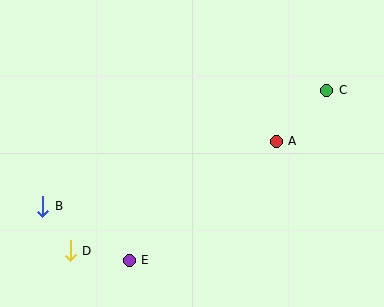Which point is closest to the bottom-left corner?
Point D is closest to the bottom-left corner.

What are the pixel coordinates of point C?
Point C is at (327, 90).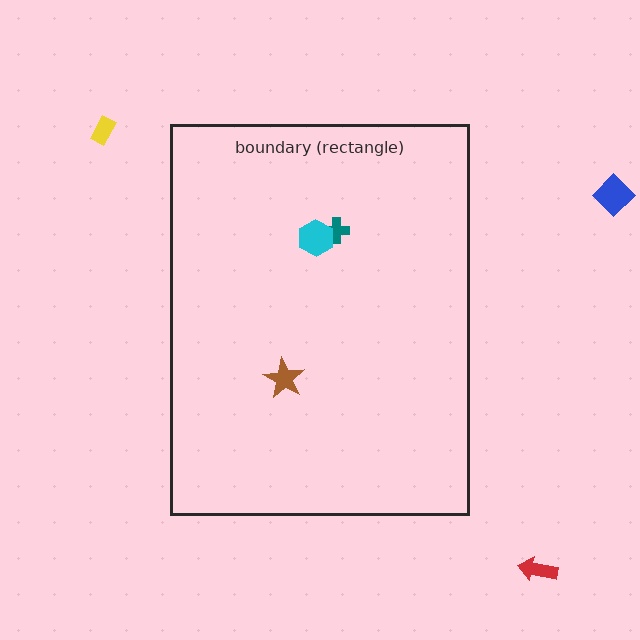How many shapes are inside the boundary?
3 inside, 3 outside.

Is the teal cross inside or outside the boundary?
Inside.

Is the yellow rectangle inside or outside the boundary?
Outside.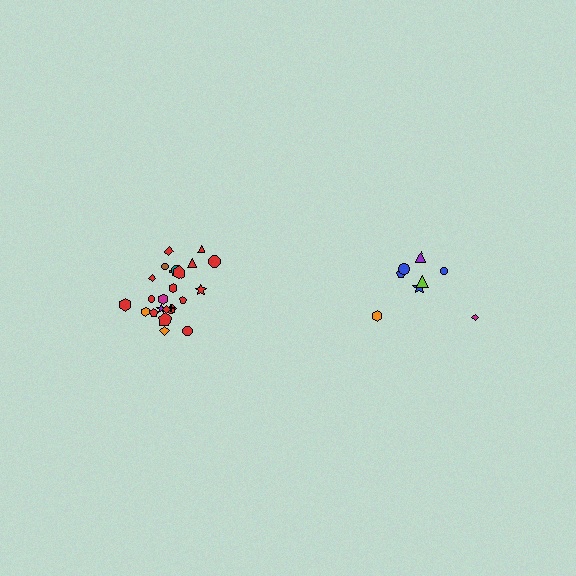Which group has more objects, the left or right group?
The left group.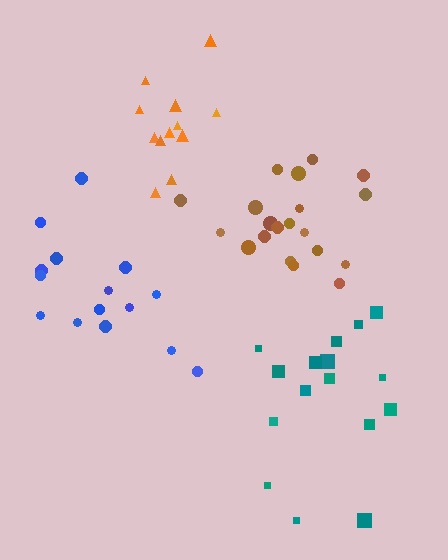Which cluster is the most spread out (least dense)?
Teal.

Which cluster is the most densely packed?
Brown.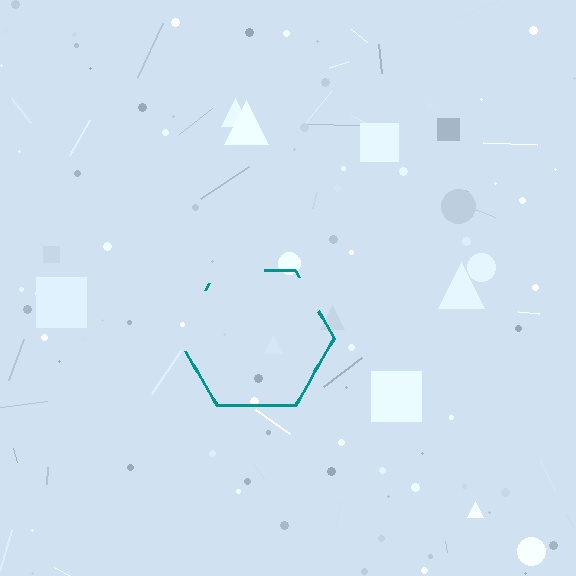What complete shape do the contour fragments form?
The contour fragments form a hexagon.